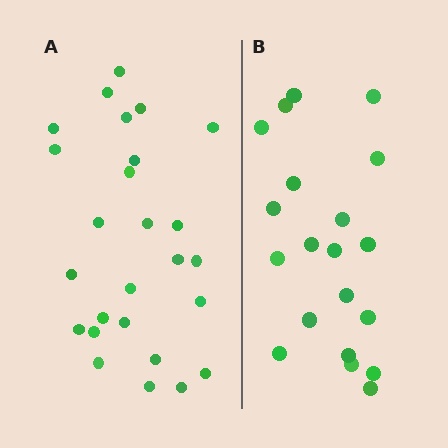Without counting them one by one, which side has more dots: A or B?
Region A (the left region) has more dots.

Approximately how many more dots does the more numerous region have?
Region A has about 6 more dots than region B.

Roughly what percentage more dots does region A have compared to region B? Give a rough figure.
About 30% more.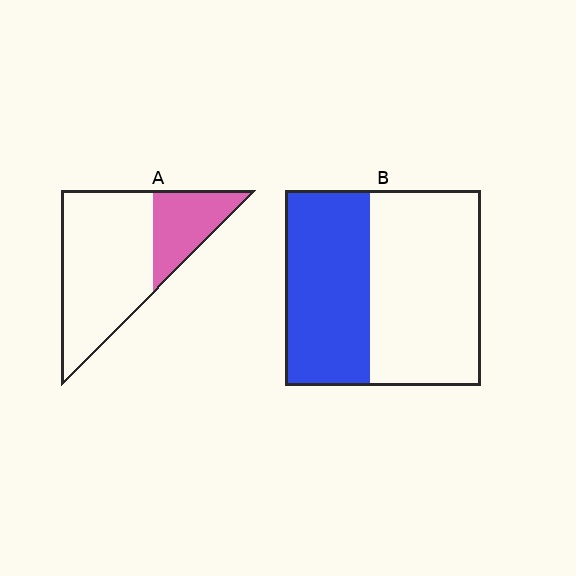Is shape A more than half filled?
No.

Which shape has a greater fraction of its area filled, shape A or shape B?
Shape B.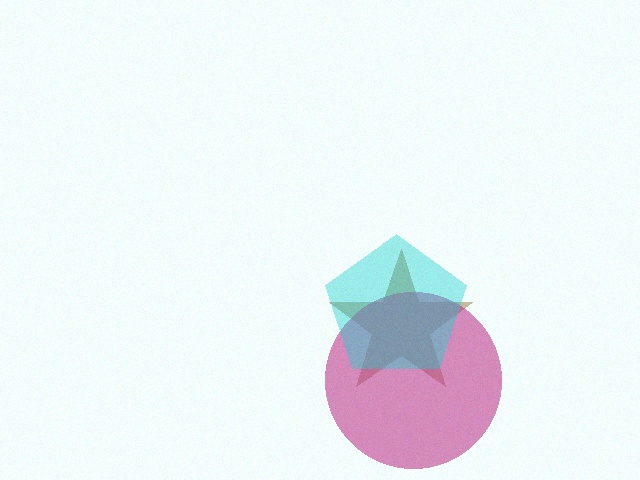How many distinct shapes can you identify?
There are 3 distinct shapes: a brown star, a magenta circle, a cyan pentagon.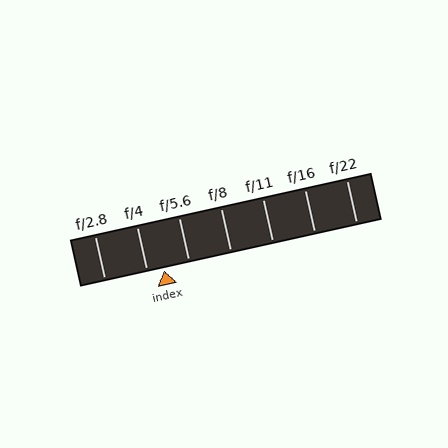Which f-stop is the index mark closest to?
The index mark is closest to f/4.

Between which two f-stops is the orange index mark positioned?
The index mark is between f/4 and f/5.6.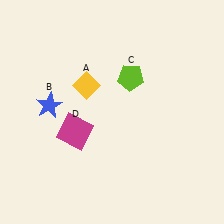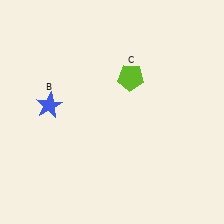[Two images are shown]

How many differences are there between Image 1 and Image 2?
There are 2 differences between the two images.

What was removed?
The magenta square (D), the yellow diamond (A) were removed in Image 2.